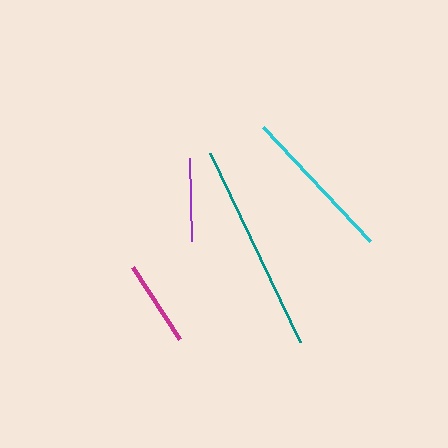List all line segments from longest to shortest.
From longest to shortest: teal, cyan, magenta, purple.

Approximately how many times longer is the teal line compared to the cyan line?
The teal line is approximately 1.3 times the length of the cyan line.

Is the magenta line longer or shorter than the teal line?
The teal line is longer than the magenta line.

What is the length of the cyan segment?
The cyan segment is approximately 156 pixels long.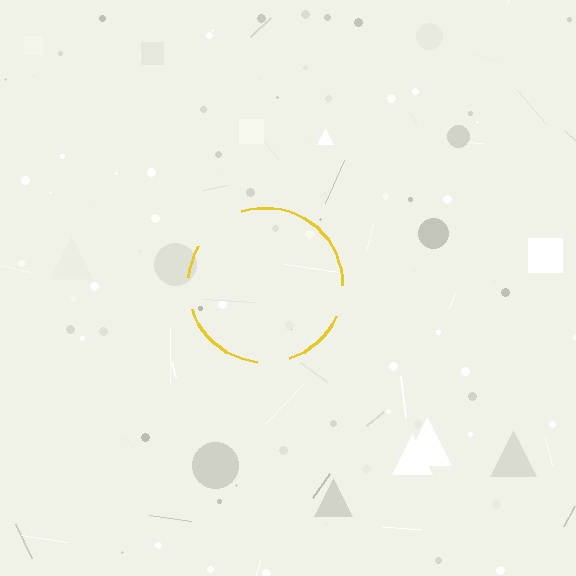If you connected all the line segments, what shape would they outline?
They would outline a circle.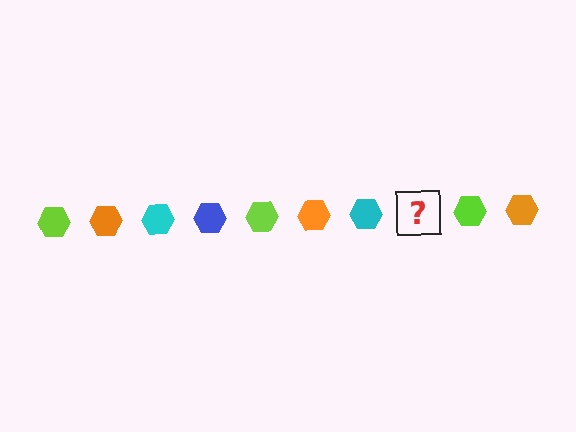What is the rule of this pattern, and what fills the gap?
The rule is that the pattern cycles through lime, orange, cyan, blue hexagons. The gap should be filled with a blue hexagon.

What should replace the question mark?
The question mark should be replaced with a blue hexagon.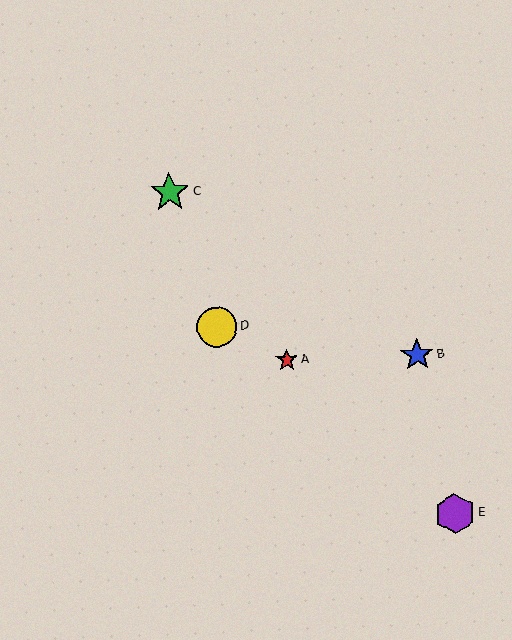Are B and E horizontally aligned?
No, B is at y≈355 and E is at y≈514.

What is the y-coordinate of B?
Object B is at y≈355.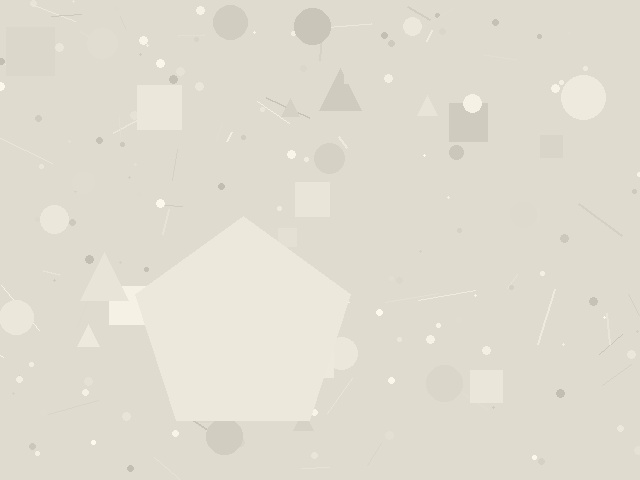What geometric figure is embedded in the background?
A pentagon is embedded in the background.